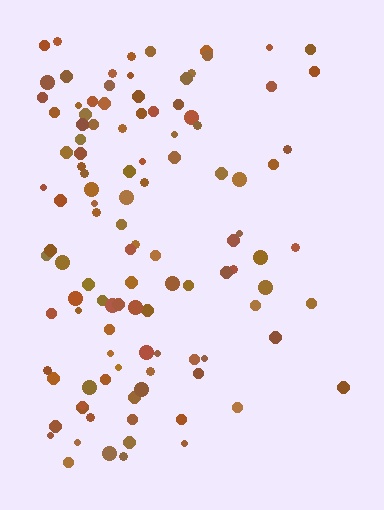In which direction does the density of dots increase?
From right to left, with the left side densest.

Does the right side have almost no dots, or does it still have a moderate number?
Still a moderate number, just noticeably fewer than the left.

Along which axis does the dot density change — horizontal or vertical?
Horizontal.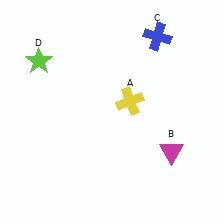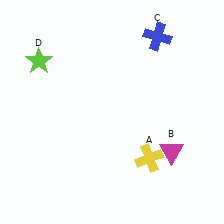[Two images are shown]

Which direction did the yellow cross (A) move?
The yellow cross (A) moved down.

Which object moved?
The yellow cross (A) moved down.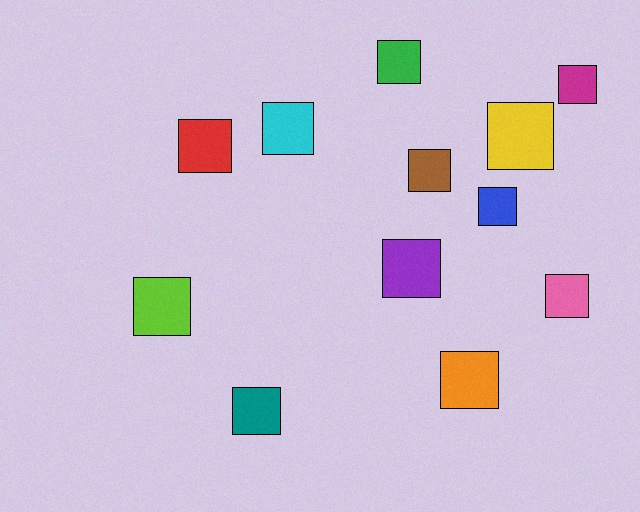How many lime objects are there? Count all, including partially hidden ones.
There is 1 lime object.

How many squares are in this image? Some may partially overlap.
There are 12 squares.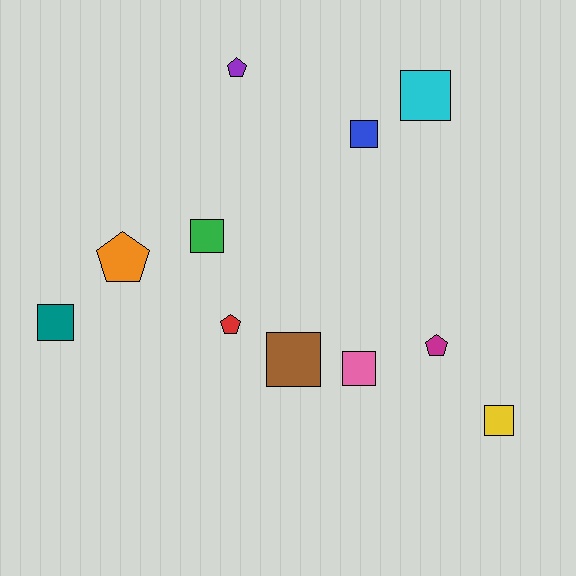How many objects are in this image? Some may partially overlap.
There are 11 objects.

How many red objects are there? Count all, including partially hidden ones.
There is 1 red object.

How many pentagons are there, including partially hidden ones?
There are 4 pentagons.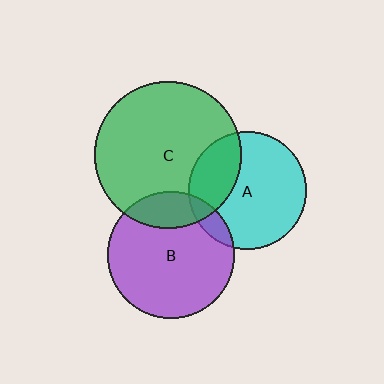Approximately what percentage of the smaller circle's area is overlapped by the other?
Approximately 10%.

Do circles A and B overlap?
Yes.